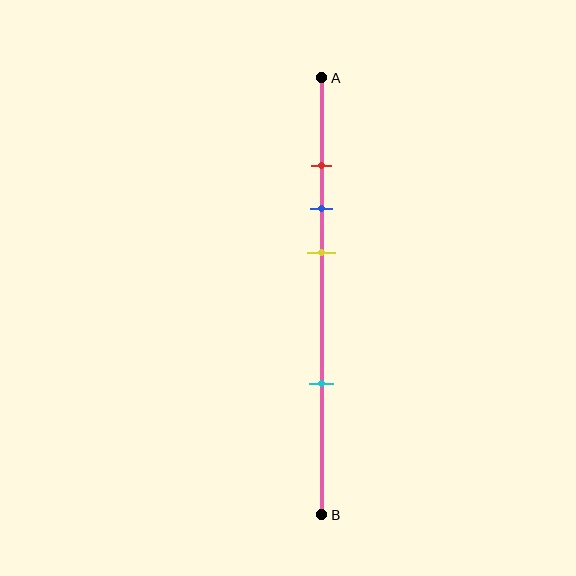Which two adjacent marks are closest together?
The red and blue marks are the closest adjacent pair.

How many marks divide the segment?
There are 4 marks dividing the segment.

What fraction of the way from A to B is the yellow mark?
The yellow mark is approximately 40% (0.4) of the way from A to B.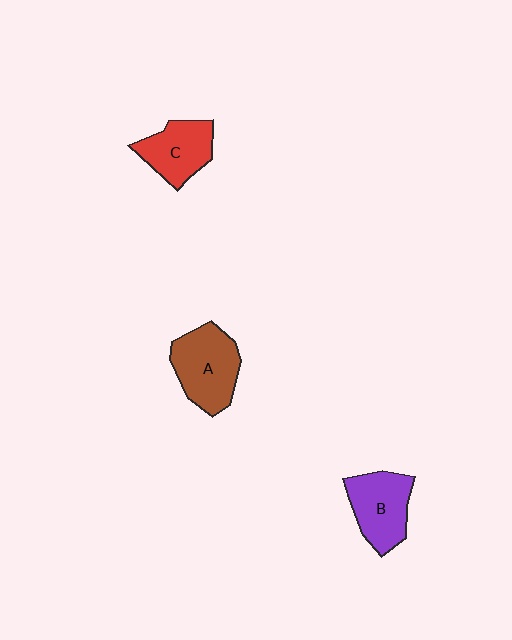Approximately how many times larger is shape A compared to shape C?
Approximately 1.3 times.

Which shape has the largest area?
Shape A (brown).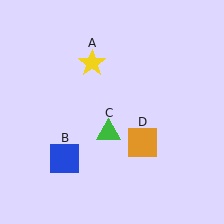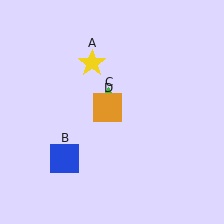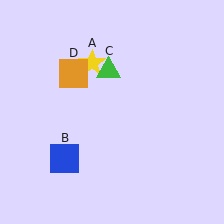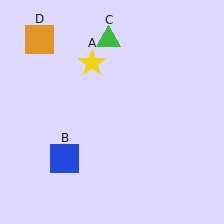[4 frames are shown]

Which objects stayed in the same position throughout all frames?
Yellow star (object A) and blue square (object B) remained stationary.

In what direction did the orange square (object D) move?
The orange square (object D) moved up and to the left.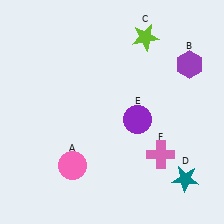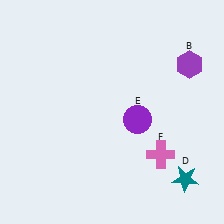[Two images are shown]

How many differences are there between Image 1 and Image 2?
There are 2 differences between the two images.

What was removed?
The lime star (C), the pink circle (A) were removed in Image 2.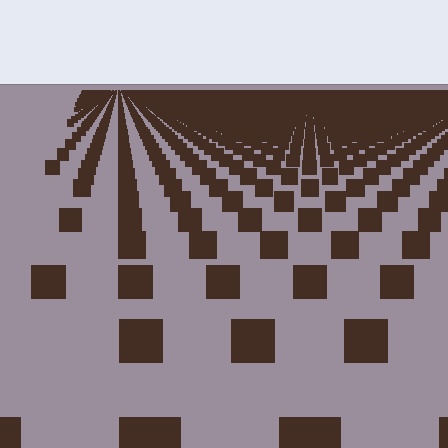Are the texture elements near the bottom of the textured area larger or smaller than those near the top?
Larger. Near the bottom, elements are closer to the viewer and appear at a bigger on-screen size.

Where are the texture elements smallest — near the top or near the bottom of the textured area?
Near the top.